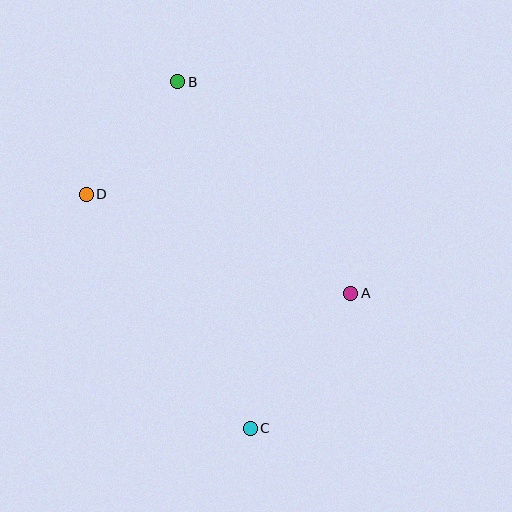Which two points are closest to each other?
Points B and D are closest to each other.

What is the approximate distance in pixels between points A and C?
The distance between A and C is approximately 168 pixels.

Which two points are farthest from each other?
Points B and C are farthest from each other.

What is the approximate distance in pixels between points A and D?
The distance between A and D is approximately 283 pixels.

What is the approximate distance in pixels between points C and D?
The distance between C and D is approximately 286 pixels.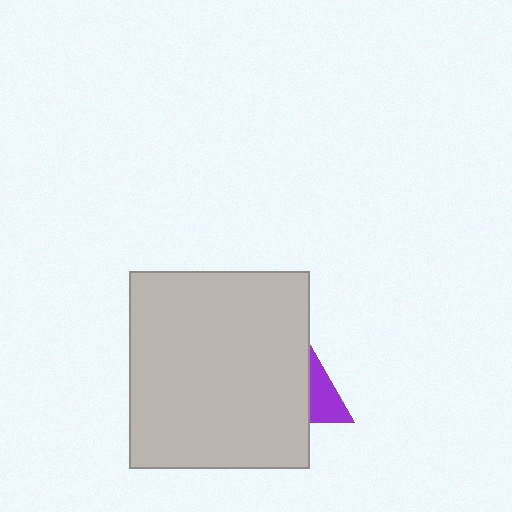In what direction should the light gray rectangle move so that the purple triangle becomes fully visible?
The light gray rectangle should move left. That is the shortest direction to clear the overlap and leave the purple triangle fully visible.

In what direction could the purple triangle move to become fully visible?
The purple triangle could move right. That would shift it out from behind the light gray rectangle entirely.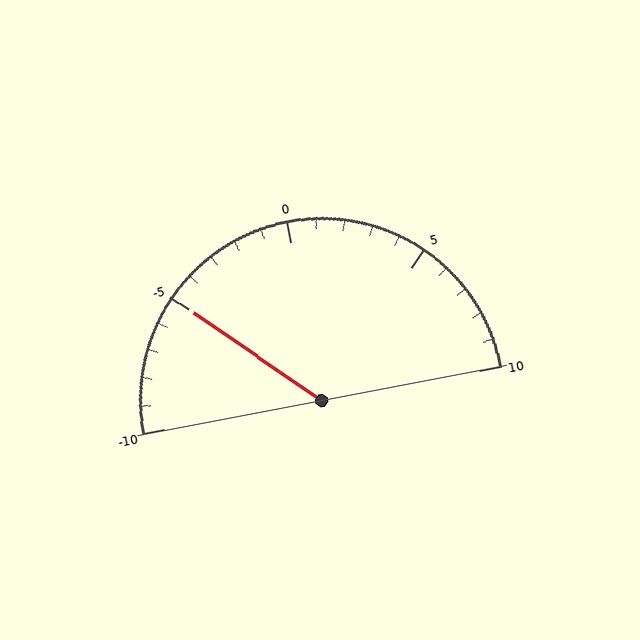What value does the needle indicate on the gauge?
The needle indicates approximately -5.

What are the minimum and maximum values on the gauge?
The gauge ranges from -10 to 10.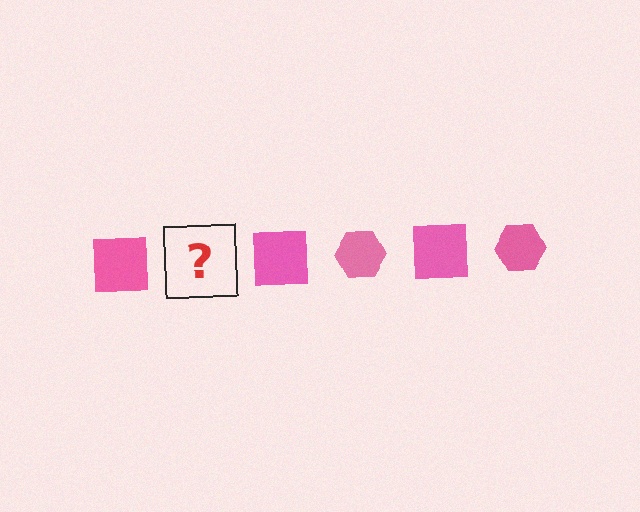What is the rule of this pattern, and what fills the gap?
The rule is that the pattern cycles through square, hexagon shapes in pink. The gap should be filled with a pink hexagon.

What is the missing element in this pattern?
The missing element is a pink hexagon.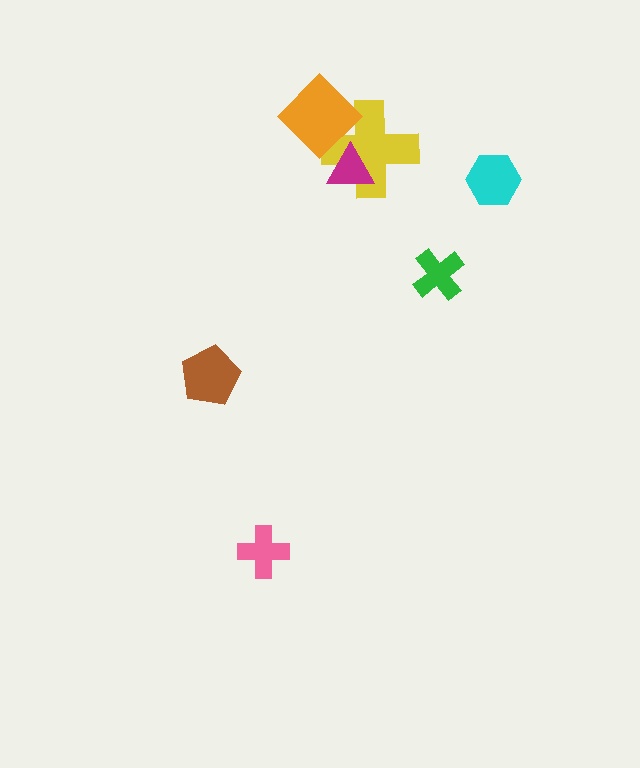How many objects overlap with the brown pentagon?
0 objects overlap with the brown pentagon.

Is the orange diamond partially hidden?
Yes, it is partially covered by another shape.